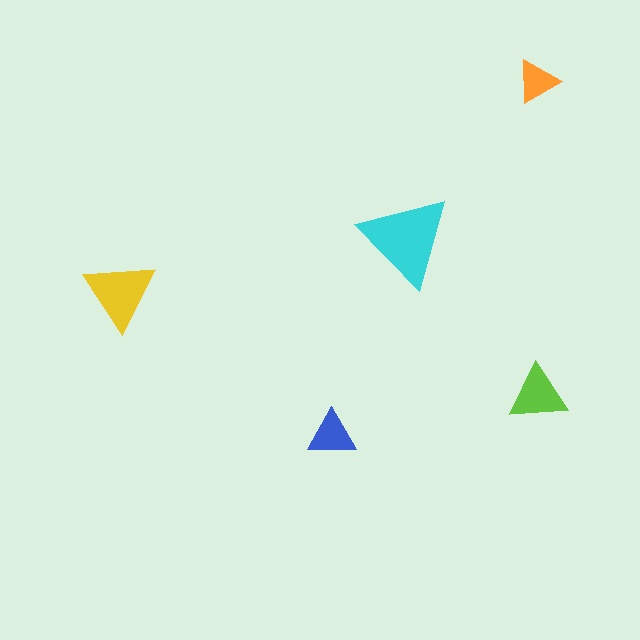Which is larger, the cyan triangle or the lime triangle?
The cyan one.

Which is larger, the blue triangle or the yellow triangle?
The yellow one.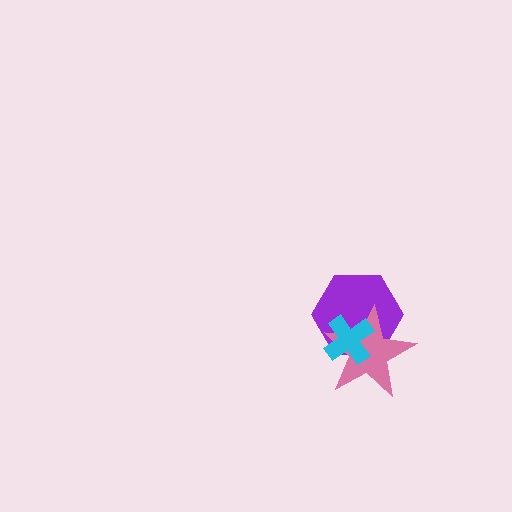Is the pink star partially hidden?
Yes, it is partially covered by another shape.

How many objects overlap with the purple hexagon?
2 objects overlap with the purple hexagon.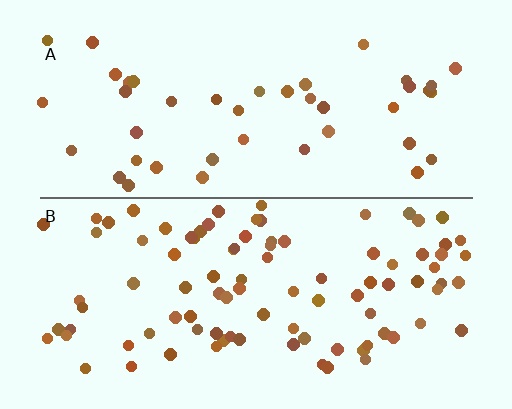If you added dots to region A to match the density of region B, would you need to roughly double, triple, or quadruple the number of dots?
Approximately double.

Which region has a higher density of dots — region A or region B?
B (the bottom).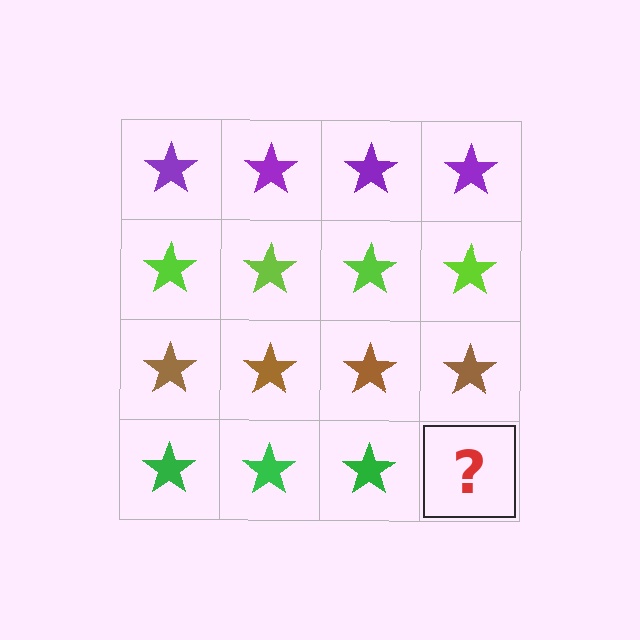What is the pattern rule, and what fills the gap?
The rule is that each row has a consistent color. The gap should be filled with a green star.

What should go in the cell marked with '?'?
The missing cell should contain a green star.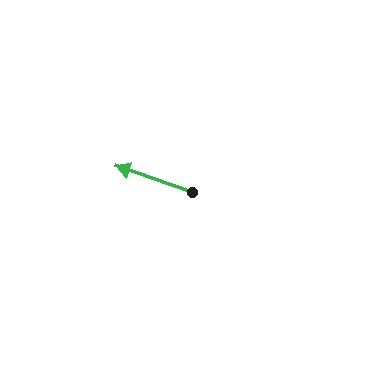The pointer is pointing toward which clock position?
Roughly 10 o'clock.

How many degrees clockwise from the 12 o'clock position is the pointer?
Approximately 289 degrees.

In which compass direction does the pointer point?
West.